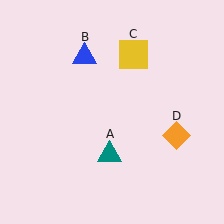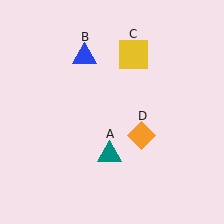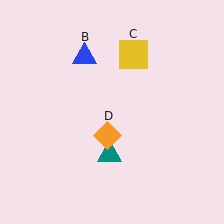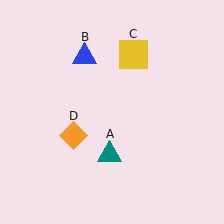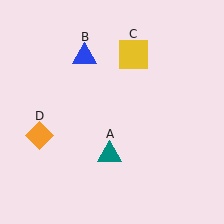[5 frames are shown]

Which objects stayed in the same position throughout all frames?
Teal triangle (object A) and blue triangle (object B) and yellow square (object C) remained stationary.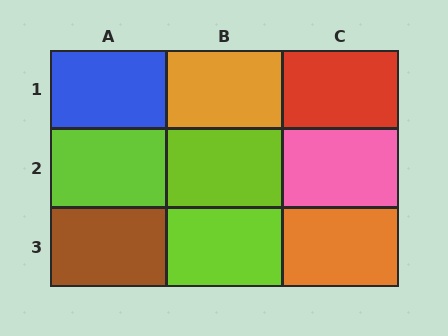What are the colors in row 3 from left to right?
Brown, lime, orange.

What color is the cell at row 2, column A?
Lime.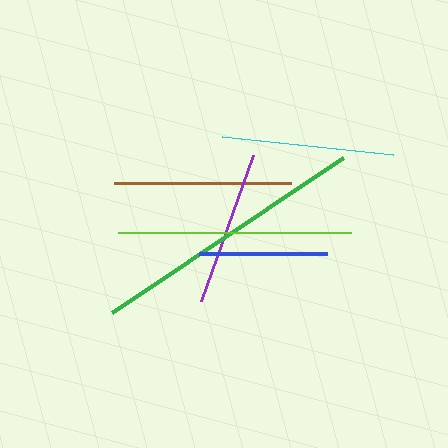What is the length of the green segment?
The green segment is approximately 278 pixels long.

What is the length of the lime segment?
The lime segment is approximately 233 pixels long.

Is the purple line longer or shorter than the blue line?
The purple line is longer than the blue line.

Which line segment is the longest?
The green line is the longest at approximately 278 pixels.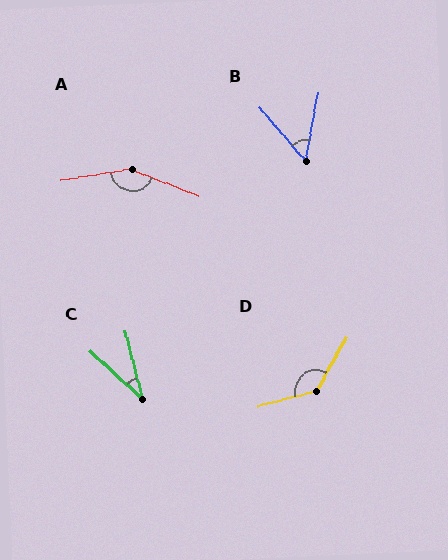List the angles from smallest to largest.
C (33°), B (51°), D (133°), A (149°).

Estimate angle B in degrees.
Approximately 51 degrees.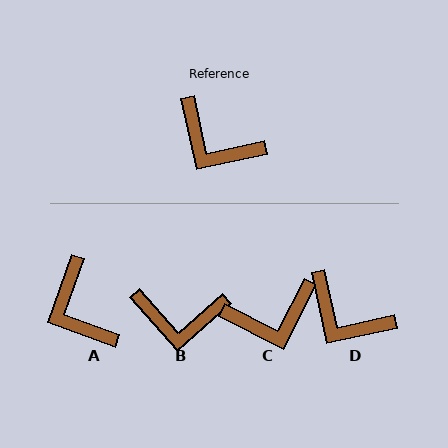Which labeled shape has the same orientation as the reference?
D.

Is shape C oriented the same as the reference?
No, it is off by about 51 degrees.